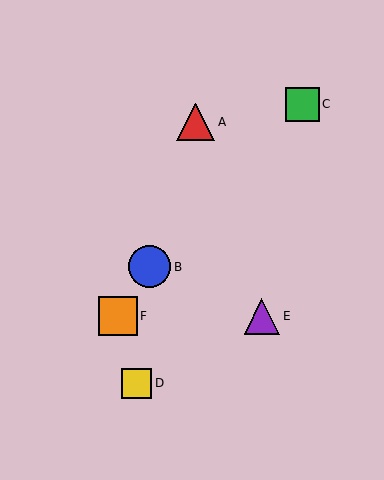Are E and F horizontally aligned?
Yes, both are at y≈316.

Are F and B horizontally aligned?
No, F is at y≈316 and B is at y≈267.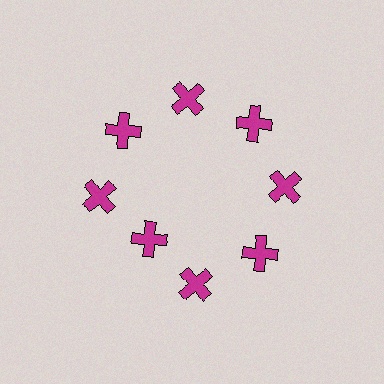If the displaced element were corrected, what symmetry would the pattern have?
It would have 8-fold rotational symmetry — the pattern would map onto itself every 45 degrees.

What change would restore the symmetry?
The symmetry would be restored by moving it outward, back onto the ring so that all 8 crosses sit at equal angles and equal distance from the center.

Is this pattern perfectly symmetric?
No. The 8 magenta crosses are arranged in a ring, but one element near the 8 o'clock position is pulled inward toward the center, breaking the 8-fold rotational symmetry.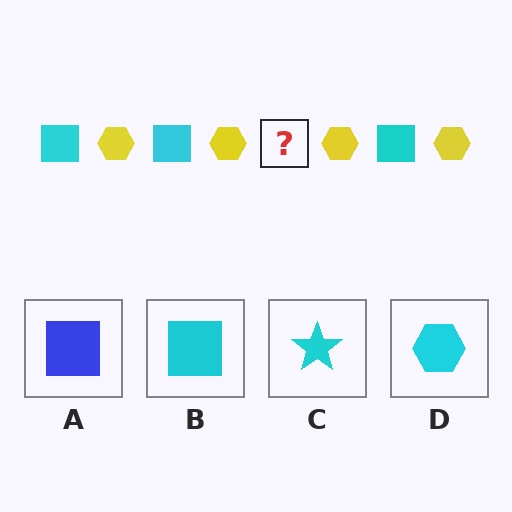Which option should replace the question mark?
Option B.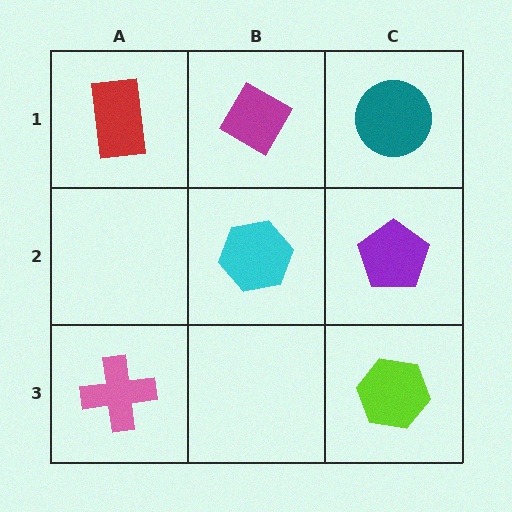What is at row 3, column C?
A lime hexagon.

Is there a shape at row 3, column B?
No, that cell is empty.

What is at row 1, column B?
A magenta diamond.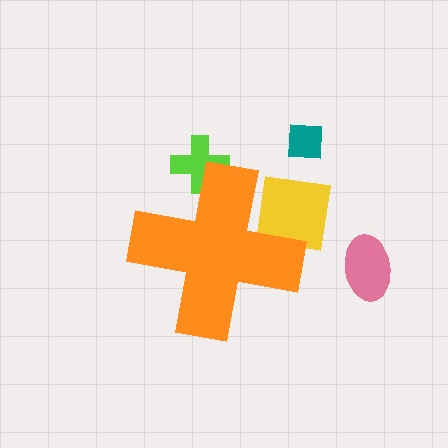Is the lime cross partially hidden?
Yes, the lime cross is partially hidden behind the orange cross.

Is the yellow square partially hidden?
Yes, the yellow square is partially hidden behind the orange cross.